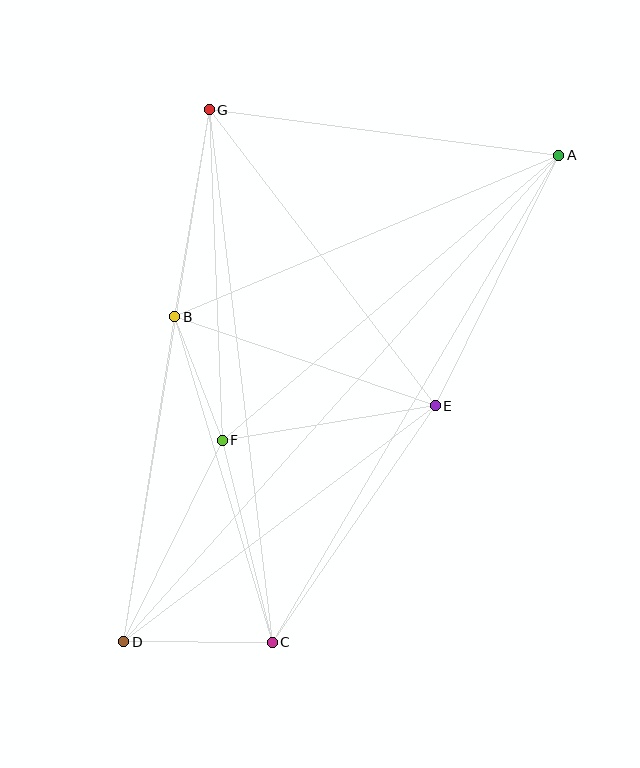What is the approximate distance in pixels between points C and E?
The distance between C and E is approximately 287 pixels.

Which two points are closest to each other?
Points B and F are closest to each other.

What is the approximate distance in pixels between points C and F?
The distance between C and F is approximately 208 pixels.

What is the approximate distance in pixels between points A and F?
The distance between A and F is approximately 441 pixels.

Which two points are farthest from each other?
Points A and D are farthest from each other.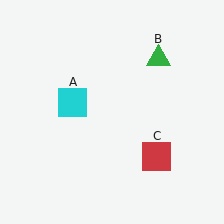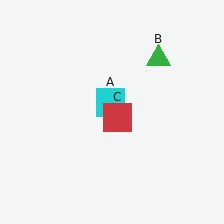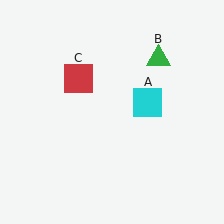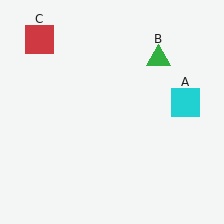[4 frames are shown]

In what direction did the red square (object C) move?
The red square (object C) moved up and to the left.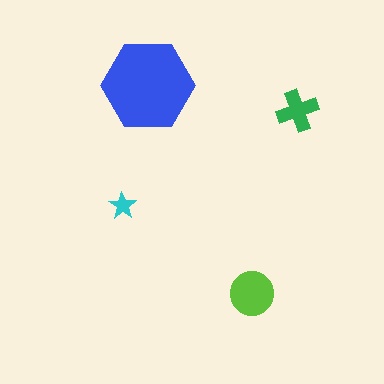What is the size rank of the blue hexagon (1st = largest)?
1st.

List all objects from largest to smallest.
The blue hexagon, the lime circle, the green cross, the cyan star.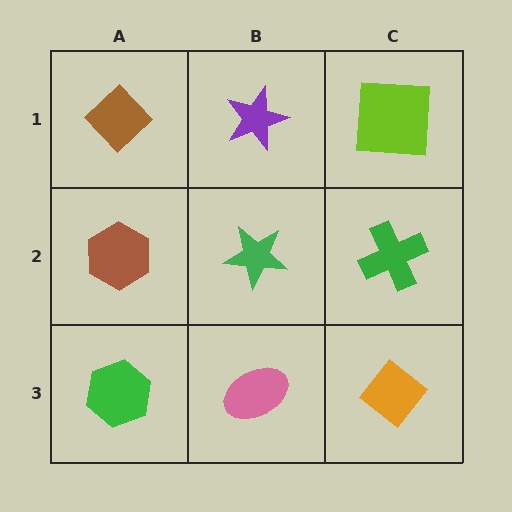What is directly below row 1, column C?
A green cross.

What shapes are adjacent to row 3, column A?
A brown hexagon (row 2, column A), a pink ellipse (row 3, column B).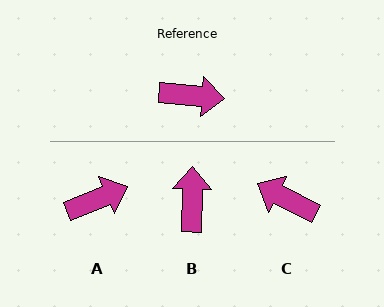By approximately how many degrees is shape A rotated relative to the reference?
Approximately 27 degrees counter-clockwise.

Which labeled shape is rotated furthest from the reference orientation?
C, about 157 degrees away.